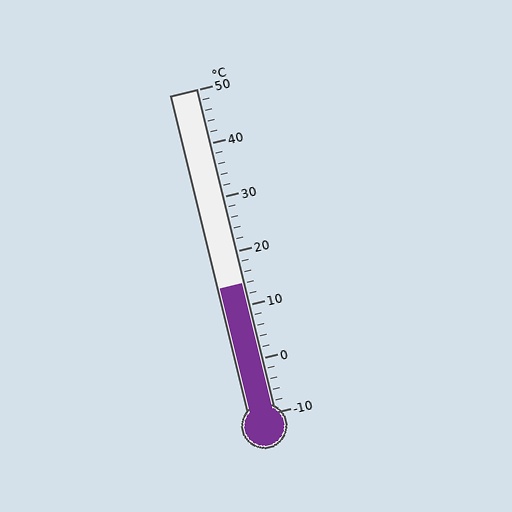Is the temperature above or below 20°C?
The temperature is below 20°C.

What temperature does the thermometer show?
The thermometer shows approximately 14°C.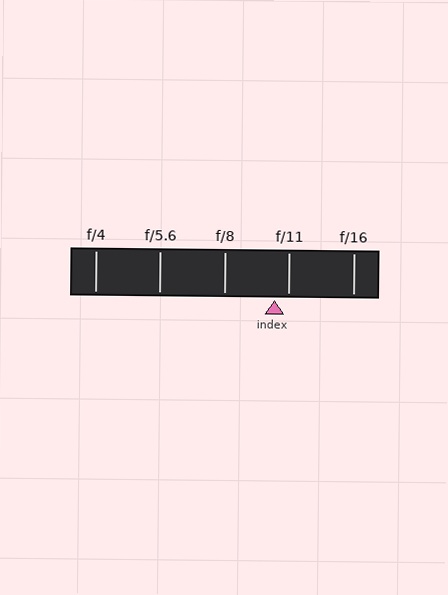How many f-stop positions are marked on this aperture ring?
There are 5 f-stop positions marked.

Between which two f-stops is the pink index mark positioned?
The index mark is between f/8 and f/11.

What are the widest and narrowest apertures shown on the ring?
The widest aperture shown is f/4 and the narrowest is f/16.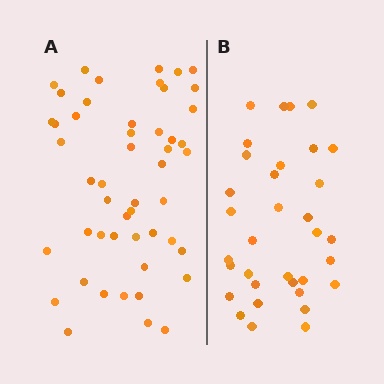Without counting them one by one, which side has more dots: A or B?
Region A (the left region) has more dots.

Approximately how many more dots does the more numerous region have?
Region A has approximately 15 more dots than region B.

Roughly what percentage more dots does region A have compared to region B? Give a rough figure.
About 45% more.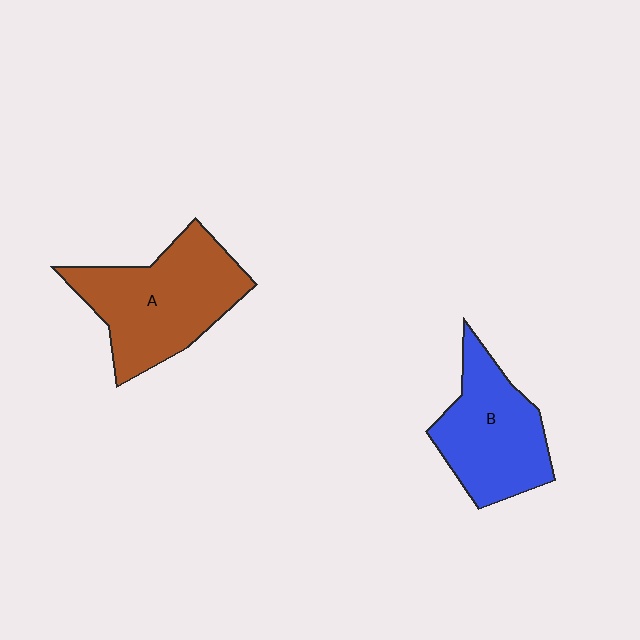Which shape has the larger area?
Shape A (brown).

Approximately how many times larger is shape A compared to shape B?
Approximately 1.2 times.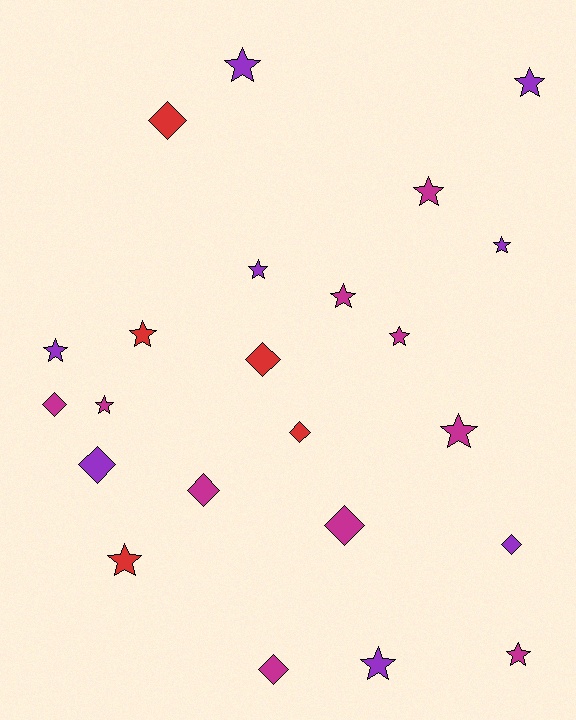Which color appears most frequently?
Magenta, with 10 objects.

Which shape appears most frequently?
Star, with 14 objects.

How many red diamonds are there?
There are 3 red diamonds.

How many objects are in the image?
There are 23 objects.